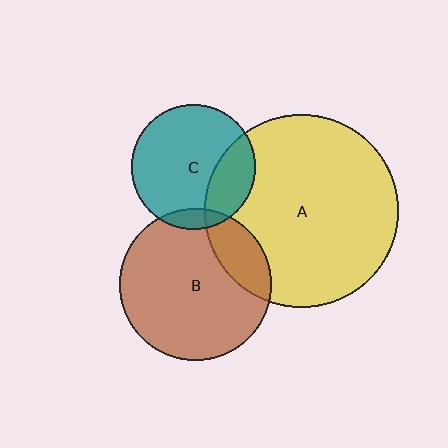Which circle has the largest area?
Circle A (yellow).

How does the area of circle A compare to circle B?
Approximately 1.6 times.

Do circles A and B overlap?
Yes.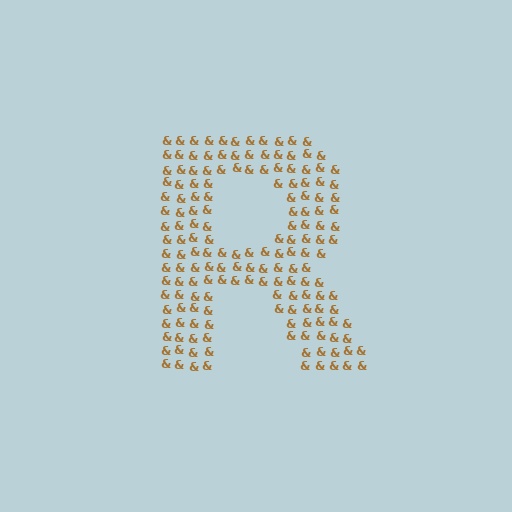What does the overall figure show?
The overall figure shows the letter R.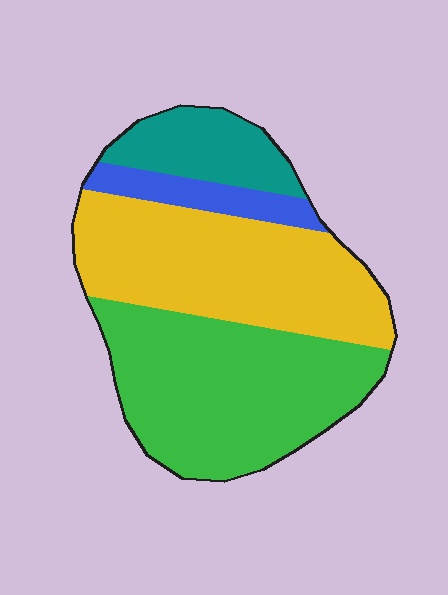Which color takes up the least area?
Blue, at roughly 10%.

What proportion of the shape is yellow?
Yellow takes up about three eighths (3/8) of the shape.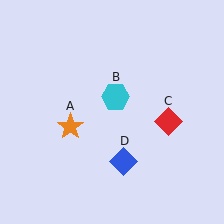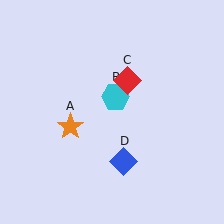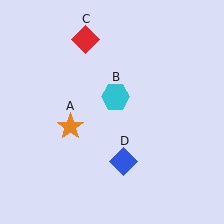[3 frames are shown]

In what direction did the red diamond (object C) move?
The red diamond (object C) moved up and to the left.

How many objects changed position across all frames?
1 object changed position: red diamond (object C).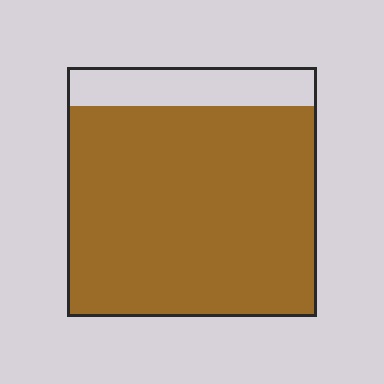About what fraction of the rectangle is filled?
About five sixths (5/6).